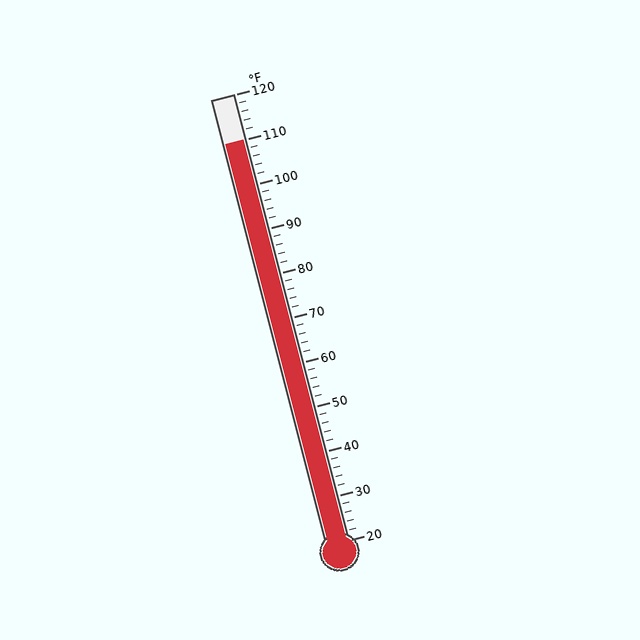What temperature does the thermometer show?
The thermometer shows approximately 110°F.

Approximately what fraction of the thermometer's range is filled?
The thermometer is filled to approximately 90% of its range.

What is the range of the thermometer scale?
The thermometer scale ranges from 20°F to 120°F.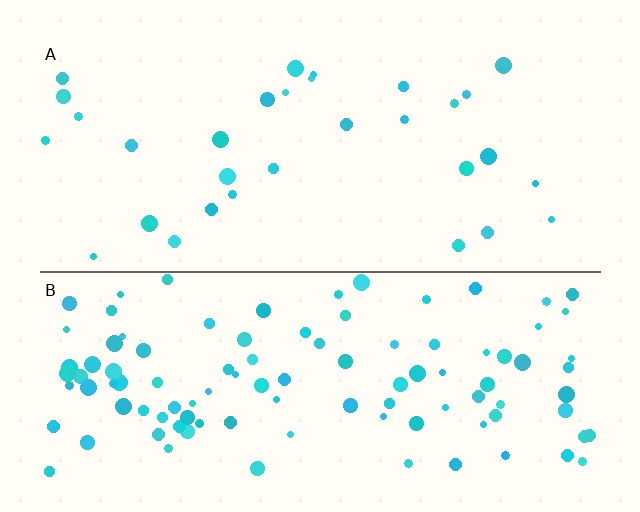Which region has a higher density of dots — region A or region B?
B (the bottom).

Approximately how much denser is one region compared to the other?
Approximately 3.2× — region B over region A.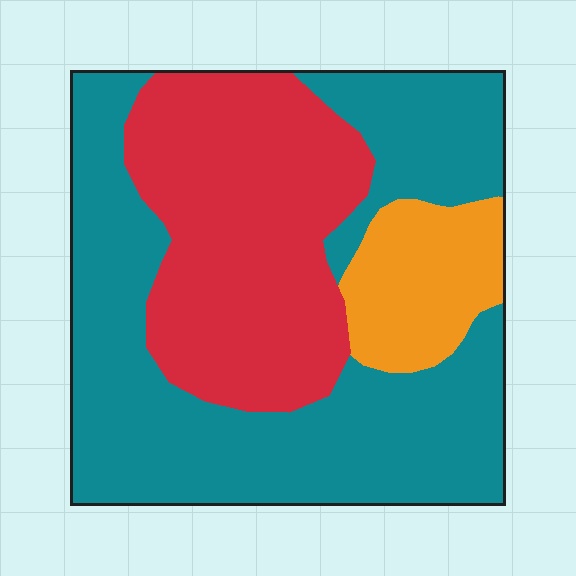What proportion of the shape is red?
Red takes up about one third (1/3) of the shape.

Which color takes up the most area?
Teal, at roughly 55%.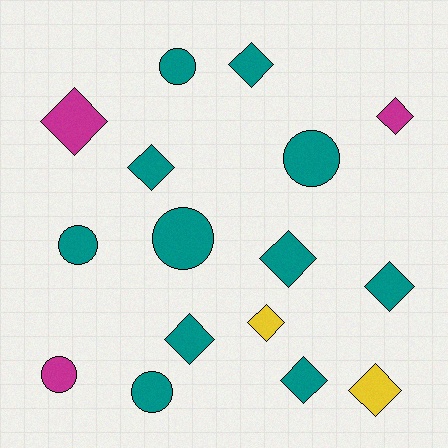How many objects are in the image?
There are 16 objects.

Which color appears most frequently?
Teal, with 11 objects.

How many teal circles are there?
There are 5 teal circles.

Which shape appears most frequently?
Diamond, with 10 objects.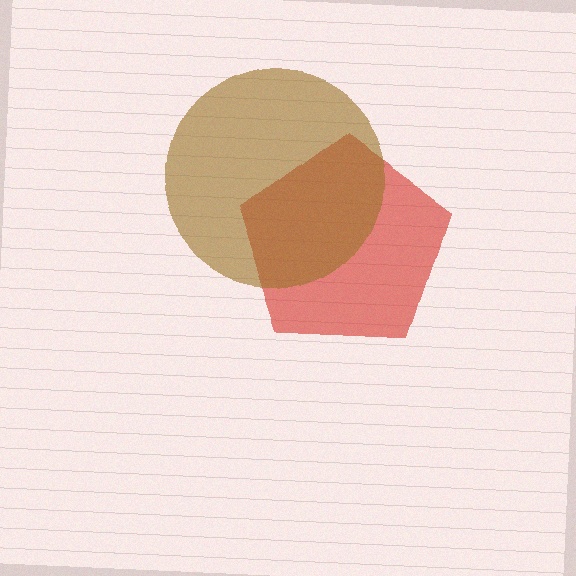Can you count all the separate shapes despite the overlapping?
Yes, there are 2 separate shapes.